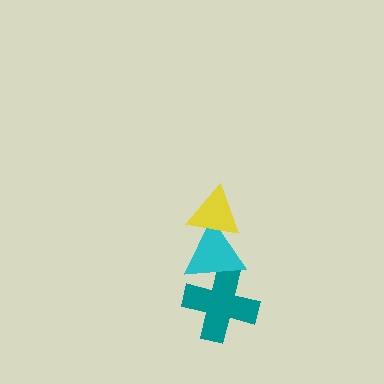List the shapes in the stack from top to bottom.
From top to bottom: the yellow triangle, the cyan triangle, the teal cross.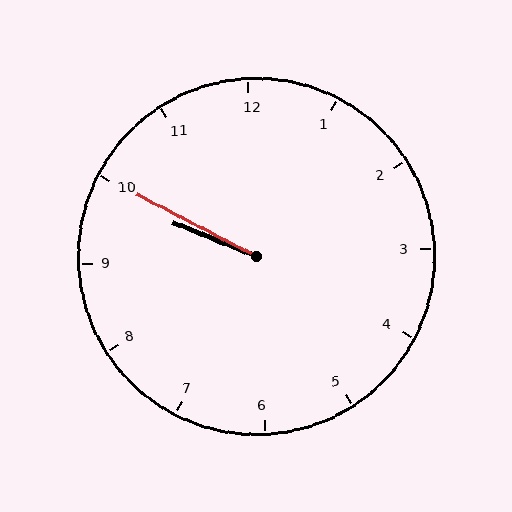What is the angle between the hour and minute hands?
Approximately 5 degrees.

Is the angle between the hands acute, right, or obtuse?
It is acute.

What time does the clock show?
9:50.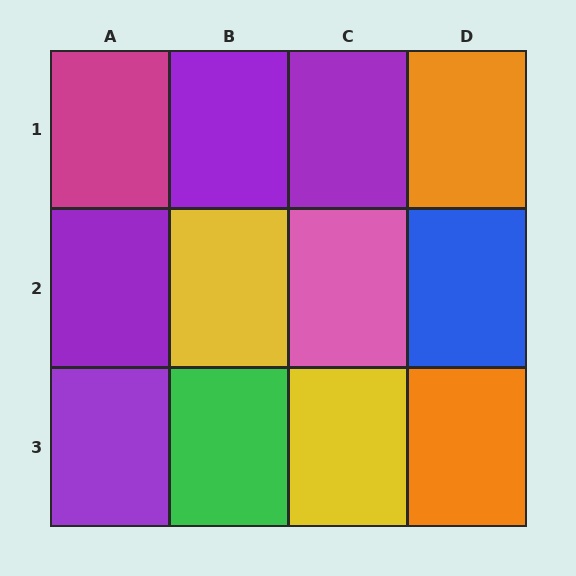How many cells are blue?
1 cell is blue.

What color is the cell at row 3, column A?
Purple.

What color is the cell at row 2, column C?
Pink.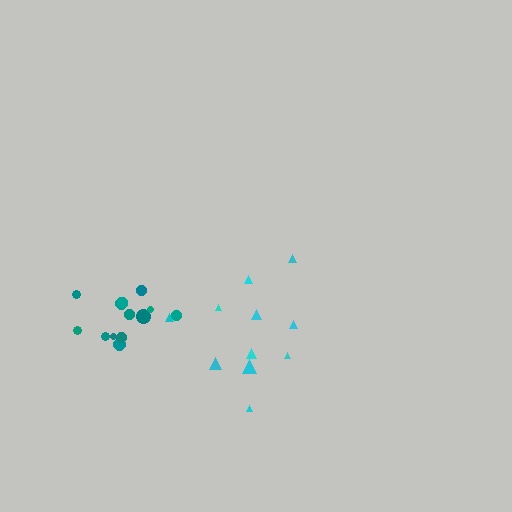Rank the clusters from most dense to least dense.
teal, cyan.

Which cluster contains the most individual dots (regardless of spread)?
Teal (13).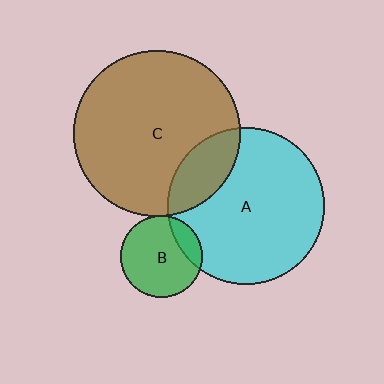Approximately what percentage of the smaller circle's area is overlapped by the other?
Approximately 20%.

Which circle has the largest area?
Circle C (brown).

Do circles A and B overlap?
Yes.